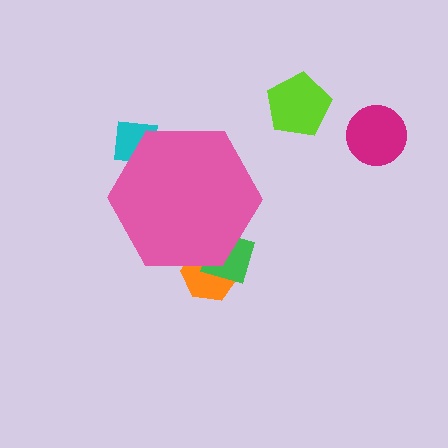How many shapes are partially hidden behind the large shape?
3 shapes are partially hidden.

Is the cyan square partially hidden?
Yes, the cyan square is partially hidden behind the pink hexagon.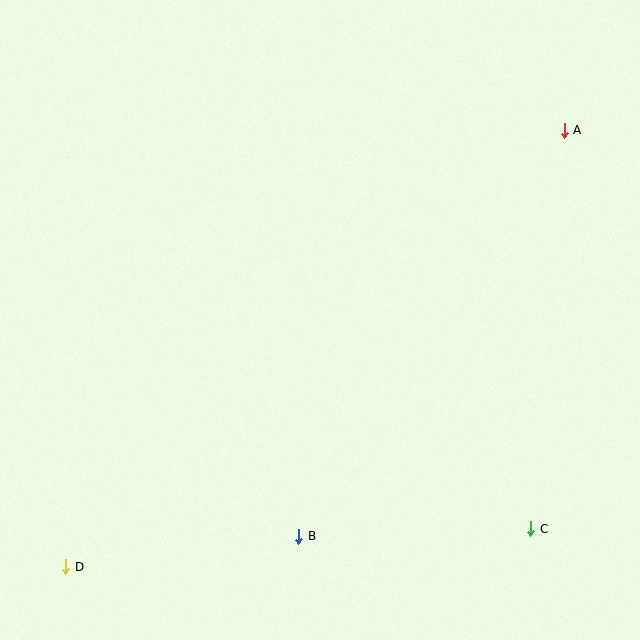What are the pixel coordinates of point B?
Point B is at (299, 536).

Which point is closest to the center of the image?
Point B at (299, 536) is closest to the center.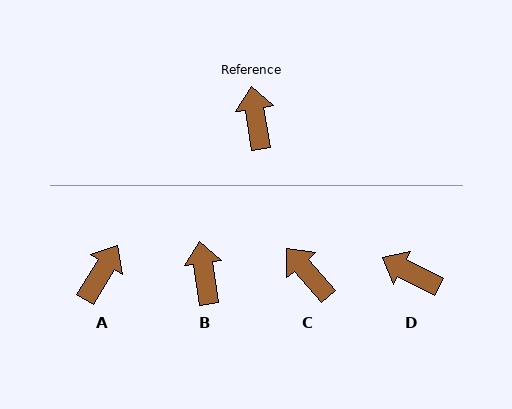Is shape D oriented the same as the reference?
No, it is off by about 53 degrees.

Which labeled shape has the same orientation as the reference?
B.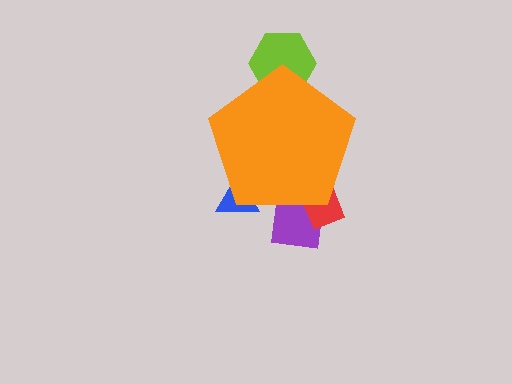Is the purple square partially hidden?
Yes, the purple square is partially hidden behind the orange pentagon.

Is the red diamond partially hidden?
Yes, the red diamond is partially hidden behind the orange pentagon.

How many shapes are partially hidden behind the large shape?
4 shapes are partially hidden.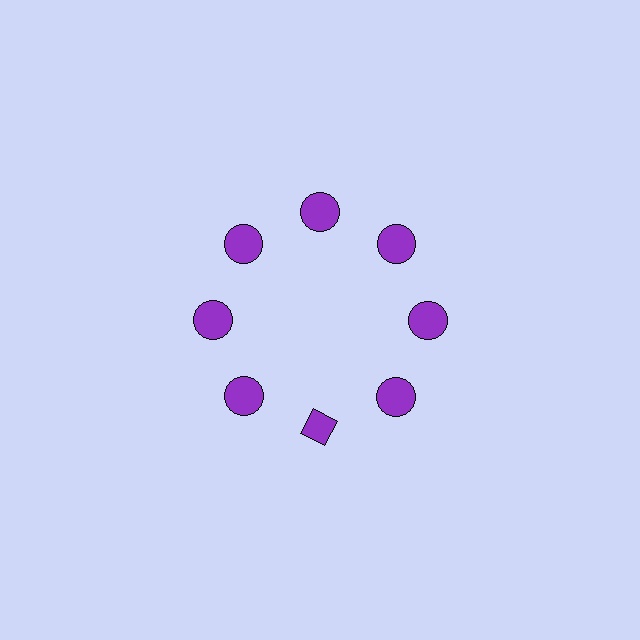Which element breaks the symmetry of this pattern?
The purple diamond at roughly the 6 o'clock position breaks the symmetry. All other shapes are purple circles.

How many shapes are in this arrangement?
There are 8 shapes arranged in a ring pattern.